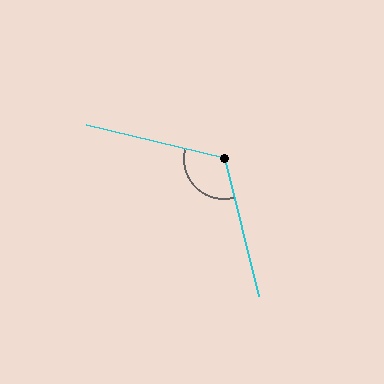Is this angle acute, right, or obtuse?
It is obtuse.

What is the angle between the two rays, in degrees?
Approximately 117 degrees.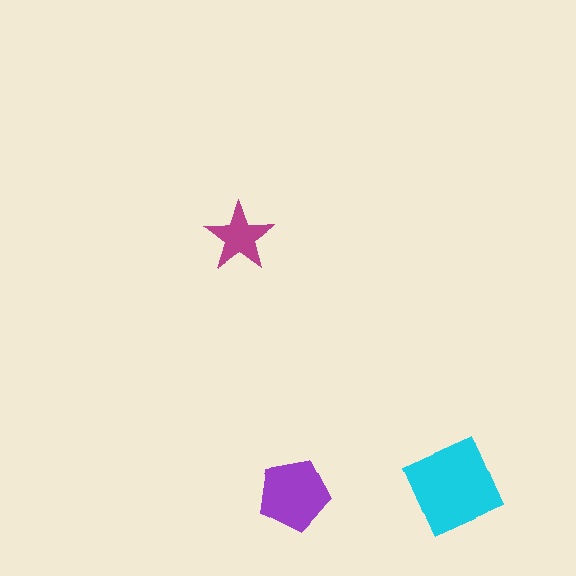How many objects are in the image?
There are 3 objects in the image.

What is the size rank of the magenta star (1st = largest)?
3rd.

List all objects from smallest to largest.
The magenta star, the purple pentagon, the cyan diamond.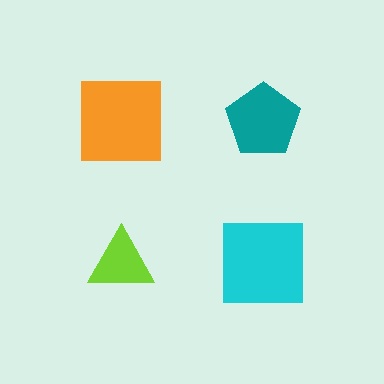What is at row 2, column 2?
A cyan square.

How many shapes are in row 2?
2 shapes.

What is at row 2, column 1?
A lime triangle.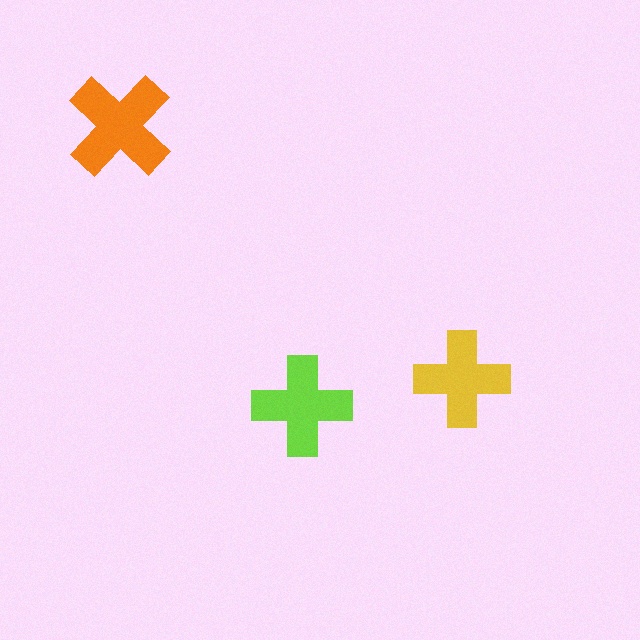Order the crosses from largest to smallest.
the orange one, the lime one, the yellow one.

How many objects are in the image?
There are 3 objects in the image.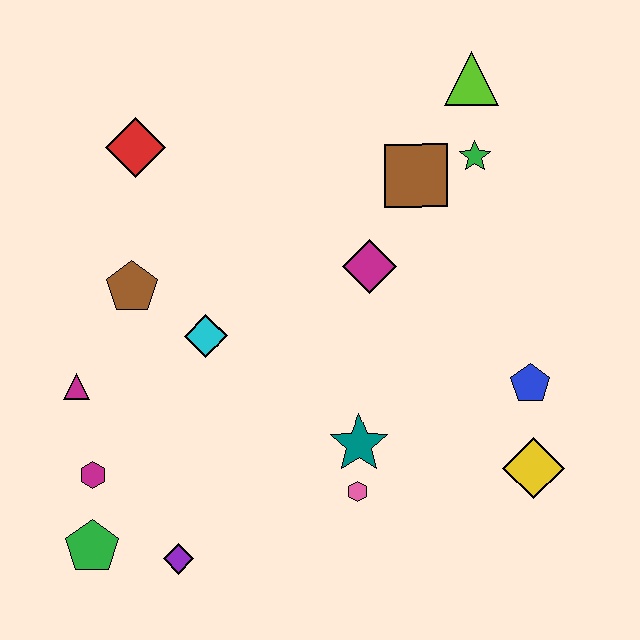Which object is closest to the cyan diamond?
The brown pentagon is closest to the cyan diamond.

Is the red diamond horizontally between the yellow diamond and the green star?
No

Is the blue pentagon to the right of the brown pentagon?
Yes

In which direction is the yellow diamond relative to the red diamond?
The yellow diamond is to the right of the red diamond.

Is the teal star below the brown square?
Yes